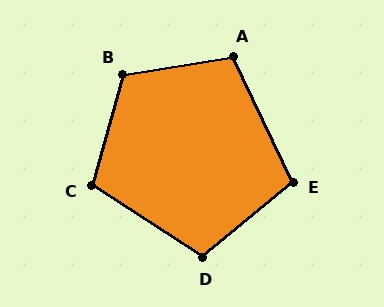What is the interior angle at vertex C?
Approximately 108 degrees (obtuse).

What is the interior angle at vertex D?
Approximately 107 degrees (obtuse).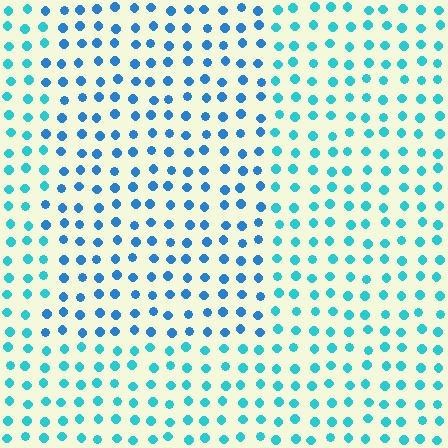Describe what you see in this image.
The image is filled with small cyan elements in a uniform arrangement. A rectangle-shaped region is visible where the elements are tinted to a slightly different hue, forming a subtle color boundary.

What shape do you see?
I see a rectangle.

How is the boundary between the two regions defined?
The boundary is defined purely by a slight shift in hue (about 27 degrees). Spacing, size, and orientation are identical on both sides.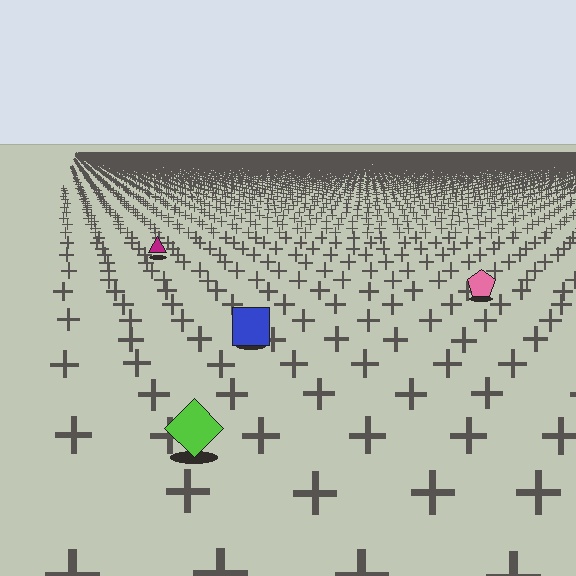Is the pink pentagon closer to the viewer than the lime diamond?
No. The lime diamond is closer — you can tell from the texture gradient: the ground texture is coarser near it.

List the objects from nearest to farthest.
From nearest to farthest: the lime diamond, the blue square, the pink pentagon, the magenta triangle.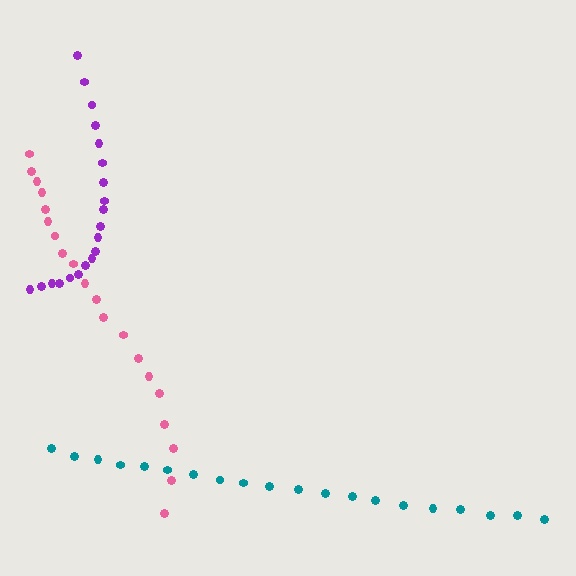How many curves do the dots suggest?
There are 3 distinct paths.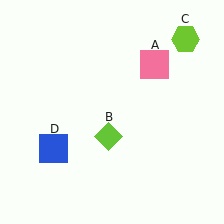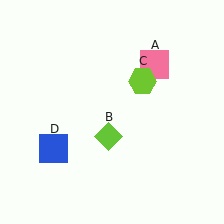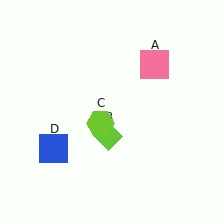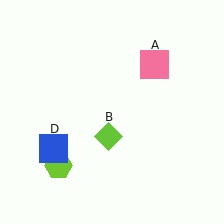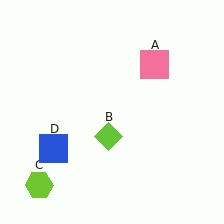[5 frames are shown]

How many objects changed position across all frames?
1 object changed position: lime hexagon (object C).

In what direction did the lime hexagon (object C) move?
The lime hexagon (object C) moved down and to the left.